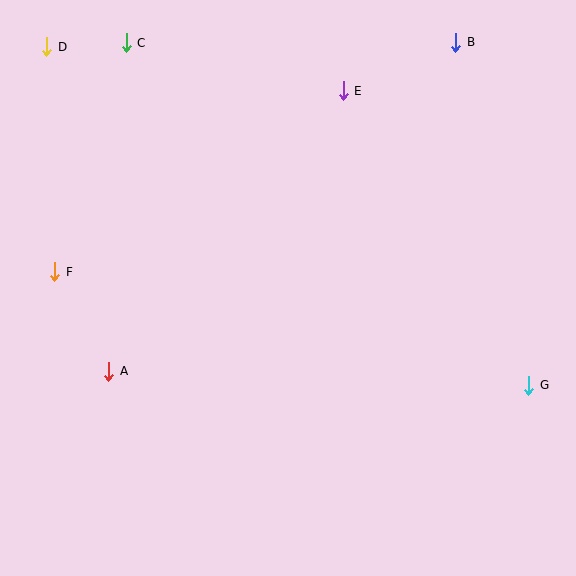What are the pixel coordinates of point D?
Point D is at (47, 47).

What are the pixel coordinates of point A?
Point A is at (109, 371).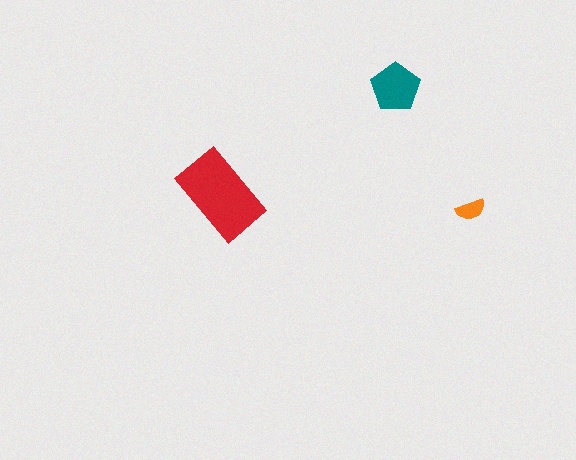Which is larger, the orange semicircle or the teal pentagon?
The teal pentagon.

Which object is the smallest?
The orange semicircle.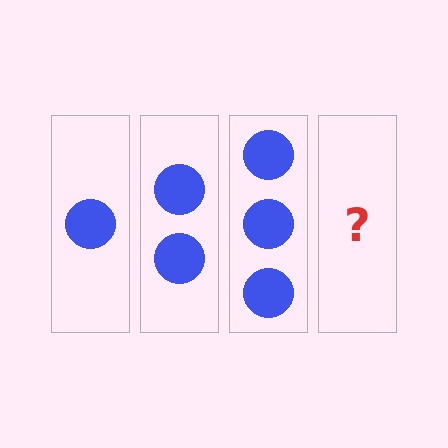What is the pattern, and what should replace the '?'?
The pattern is that each step adds one more circle. The '?' should be 4 circles.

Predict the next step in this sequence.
The next step is 4 circles.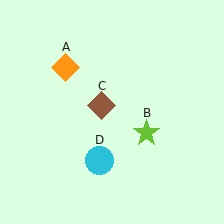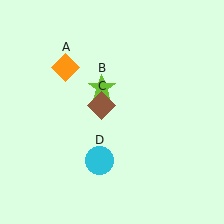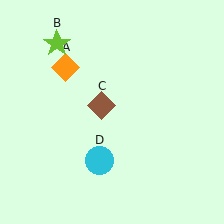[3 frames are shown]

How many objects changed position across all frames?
1 object changed position: lime star (object B).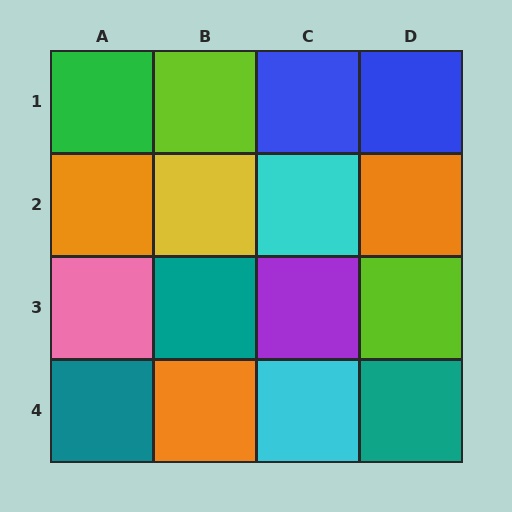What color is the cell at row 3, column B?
Teal.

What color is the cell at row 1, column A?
Green.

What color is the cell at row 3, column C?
Purple.